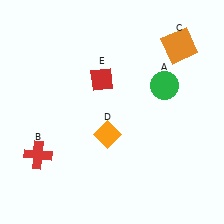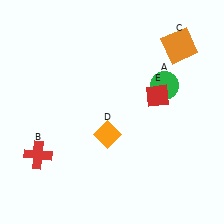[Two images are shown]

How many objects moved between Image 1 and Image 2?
1 object moved between the two images.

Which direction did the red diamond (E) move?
The red diamond (E) moved right.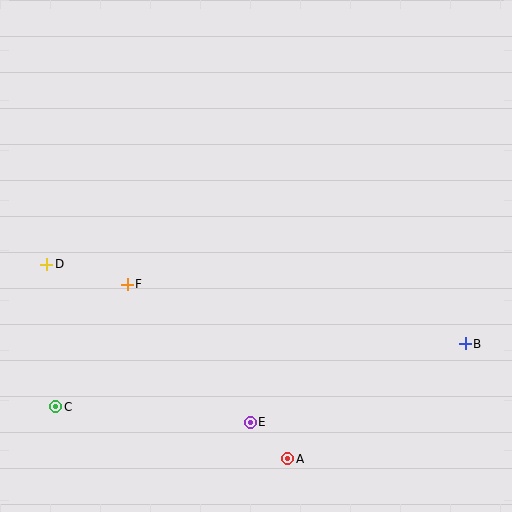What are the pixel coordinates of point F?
Point F is at (127, 284).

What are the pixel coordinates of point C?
Point C is at (56, 407).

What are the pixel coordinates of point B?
Point B is at (465, 344).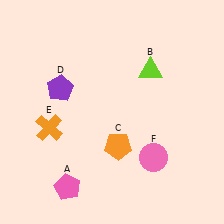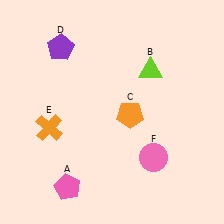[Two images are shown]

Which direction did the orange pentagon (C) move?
The orange pentagon (C) moved up.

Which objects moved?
The objects that moved are: the orange pentagon (C), the purple pentagon (D).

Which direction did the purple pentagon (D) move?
The purple pentagon (D) moved up.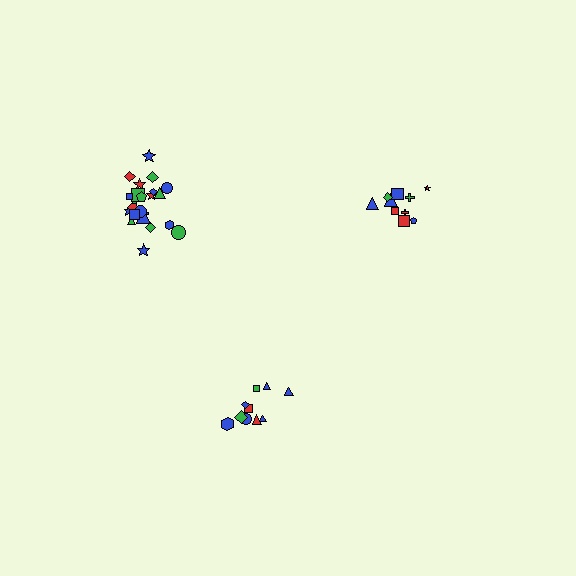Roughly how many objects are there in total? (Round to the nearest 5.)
Roughly 45 objects in total.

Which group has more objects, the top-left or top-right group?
The top-left group.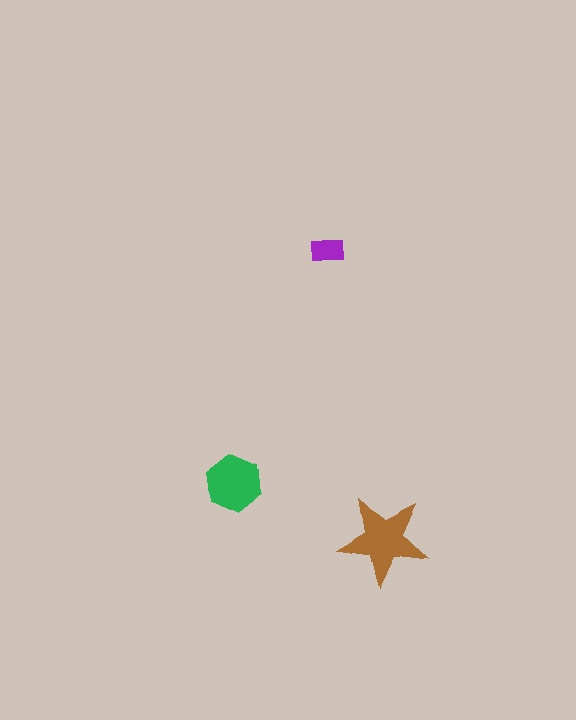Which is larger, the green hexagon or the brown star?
The brown star.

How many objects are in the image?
There are 3 objects in the image.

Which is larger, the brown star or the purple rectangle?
The brown star.